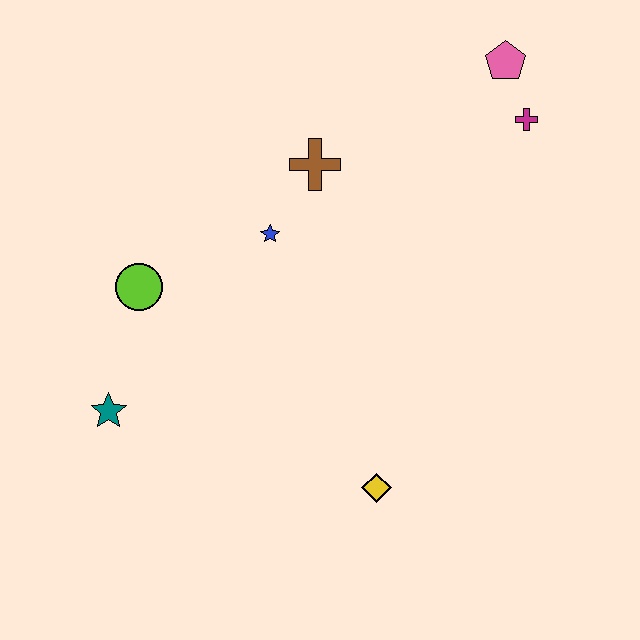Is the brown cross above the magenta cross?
No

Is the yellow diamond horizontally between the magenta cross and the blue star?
Yes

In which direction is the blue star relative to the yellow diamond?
The blue star is above the yellow diamond.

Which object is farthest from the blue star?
The pink pentagon is farthest from the blue star.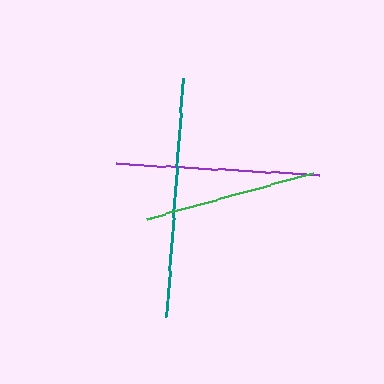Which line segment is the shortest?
The green line is the shortest at approximately 172 pixels.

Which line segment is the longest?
The teal line is the longest at approximately 239 pixels.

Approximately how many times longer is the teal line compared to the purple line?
The teal line is approximately 1.2 times the length of the purple line.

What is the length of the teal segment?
The teal segment is approximately 239 pixels long.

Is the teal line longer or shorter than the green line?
The teal line is longer than the green line.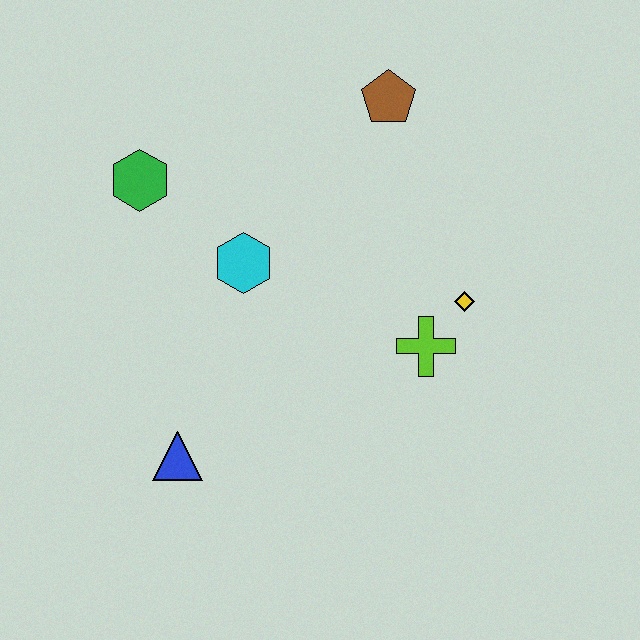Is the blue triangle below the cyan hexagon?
Yes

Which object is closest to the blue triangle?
The cyan hexagon is closest to the blue triangle.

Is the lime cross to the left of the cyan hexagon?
No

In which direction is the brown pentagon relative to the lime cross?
The brown pentagon is above the lime cross.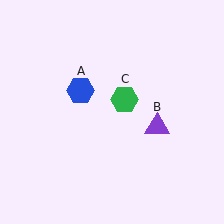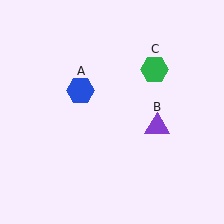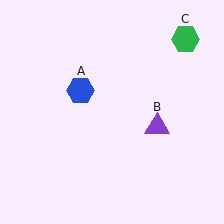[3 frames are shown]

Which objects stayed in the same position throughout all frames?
Blue hexagon (object A) and purple triangle (object B) remained stationary.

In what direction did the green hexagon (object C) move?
The green hexagon (object C) moved up and to the right.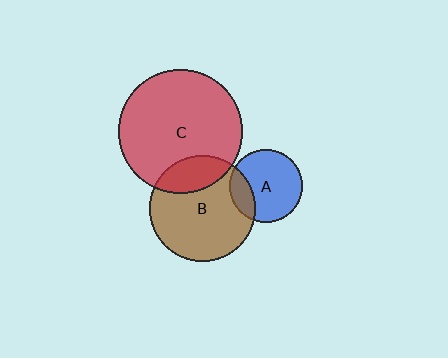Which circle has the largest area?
Circle C (red).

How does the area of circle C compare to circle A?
Approximately 2.9 times.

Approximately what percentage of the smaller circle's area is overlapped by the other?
Approximately 20%.